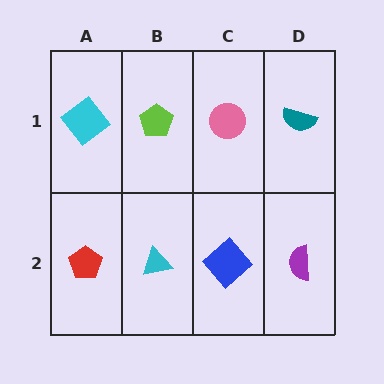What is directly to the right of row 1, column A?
A lime pentagon.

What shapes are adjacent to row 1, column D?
A purple semicircle (row 2, column D), a pink circle (row 1, column C).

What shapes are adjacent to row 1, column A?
A red pentagon (row 2, column A), a lime pentagon (row 1, column B).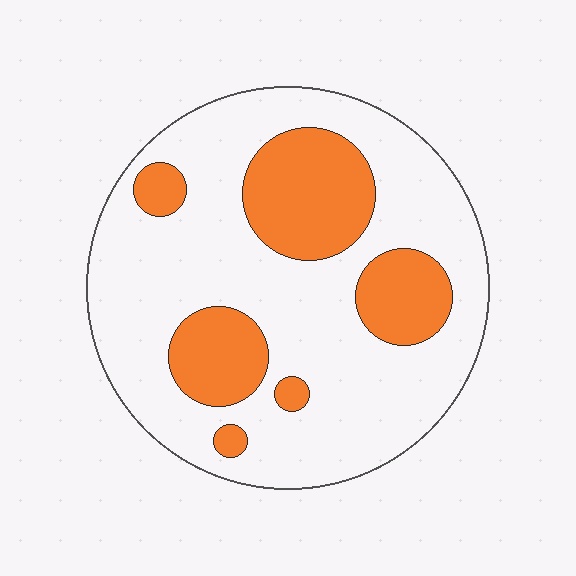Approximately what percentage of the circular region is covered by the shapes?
Approximately 25%.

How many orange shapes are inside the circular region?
6.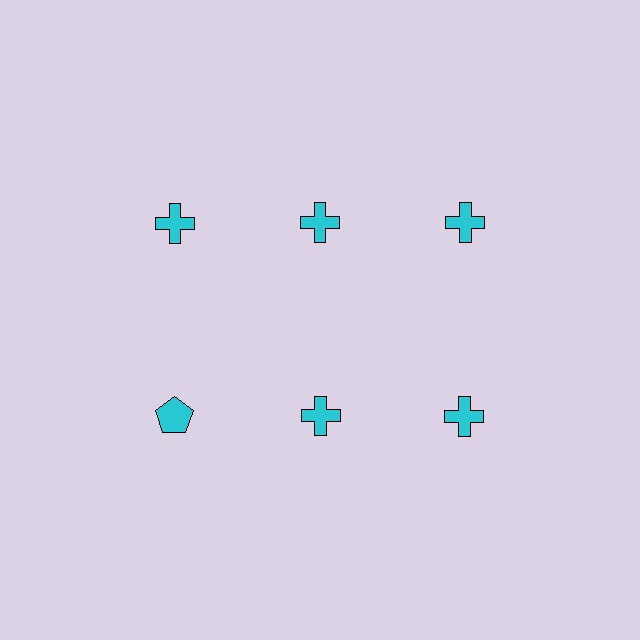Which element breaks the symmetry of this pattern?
The cyan pentagon in the second row, leftmost column breaks the symmetry. All other shapes are cyan crosses.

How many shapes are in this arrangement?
There are 6 shapes arranged in a grid pattern.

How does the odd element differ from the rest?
It has a different shape: pentagon instead of cross.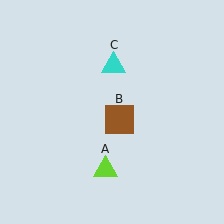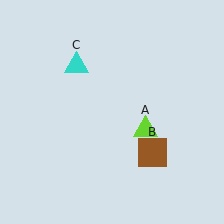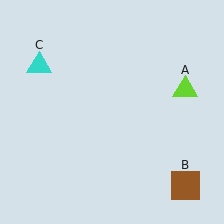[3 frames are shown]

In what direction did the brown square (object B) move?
The brown square (object B) moved down and to the right.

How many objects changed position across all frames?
3 objects changed position: lime triangle (object A), brown square (object B), cyan triangle (object C).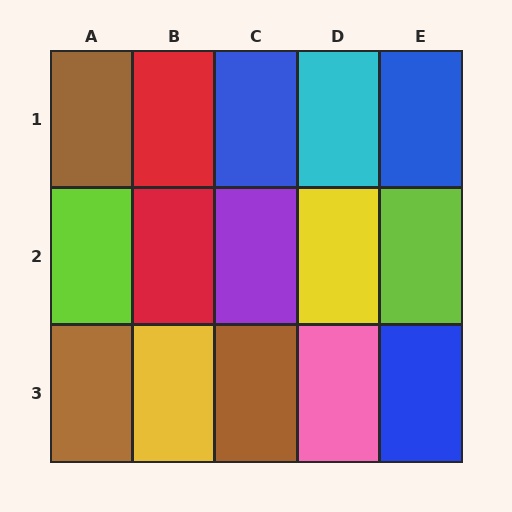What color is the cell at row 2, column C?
Purple.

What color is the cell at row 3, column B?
Yellow.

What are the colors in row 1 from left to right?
Brown, red, blue, cyan, blue.